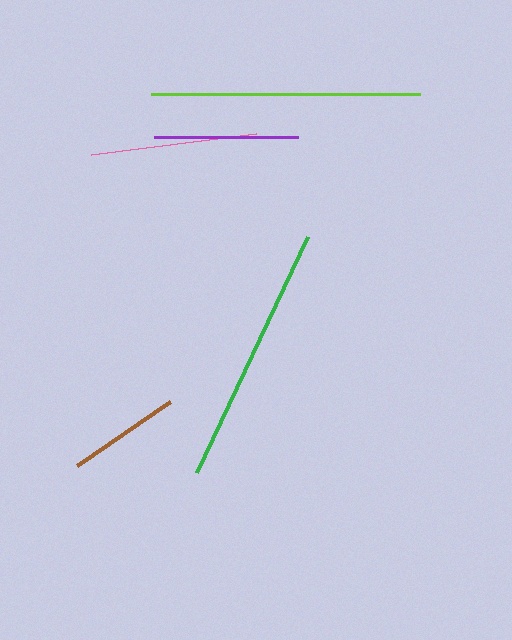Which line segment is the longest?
The lime line is the longest at approximately 269 pixels.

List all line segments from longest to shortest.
From longest to shortest: lime, green, pink, purple, brown.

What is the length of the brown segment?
The brown segment is approximately 113 pixels long.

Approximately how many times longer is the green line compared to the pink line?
The green line is approximately 1.6 times the length of the pink line.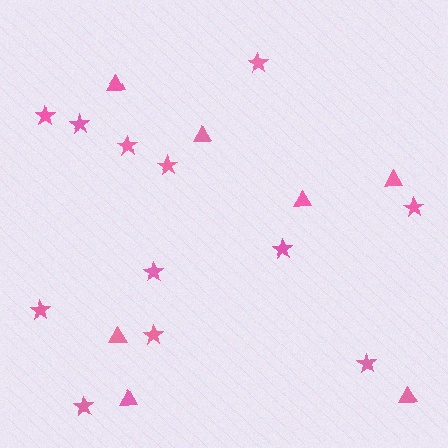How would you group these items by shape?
There are 2 groups: one group of stars (12) and one group of triangles (7).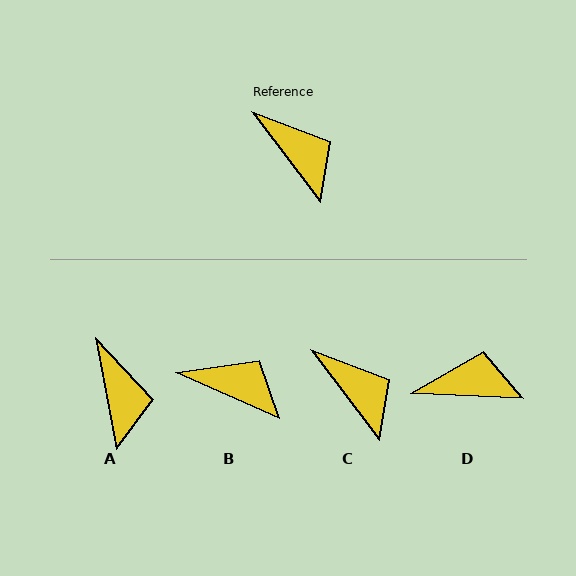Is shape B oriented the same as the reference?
No, it is off by about 28 degrees.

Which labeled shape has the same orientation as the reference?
C.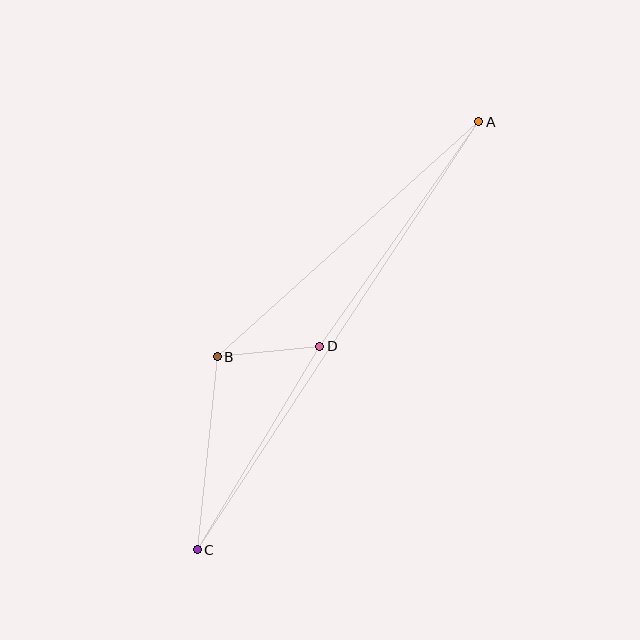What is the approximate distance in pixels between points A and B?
The distance between A and B is approximately 352 pixels.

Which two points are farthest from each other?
Points A and C are farthest from each other.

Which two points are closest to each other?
Points B and D are closest to each other.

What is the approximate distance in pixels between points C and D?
The distance between C and D is approximately 237 pixels.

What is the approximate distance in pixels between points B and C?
The distance between B and C is approximately 194 pixels.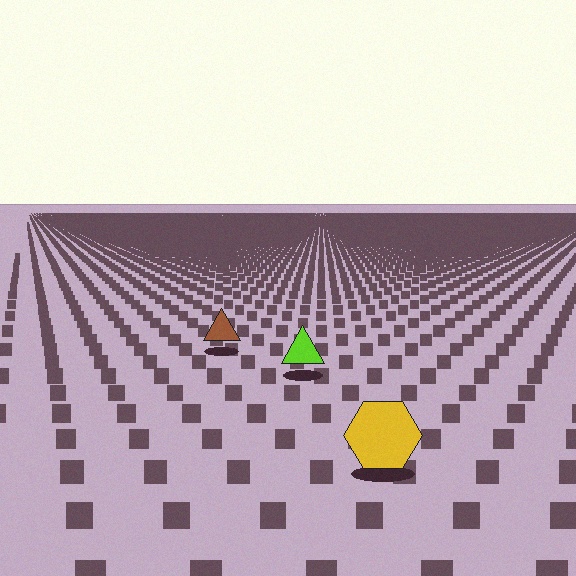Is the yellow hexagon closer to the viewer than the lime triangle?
Yes. The yellow hexagon is closer — you can tell from the texture gradient: the ground texture is coarser near it.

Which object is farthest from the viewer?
The brown triangle is farthest from the viewer. It appears smaller and the ground texture around it is denser.